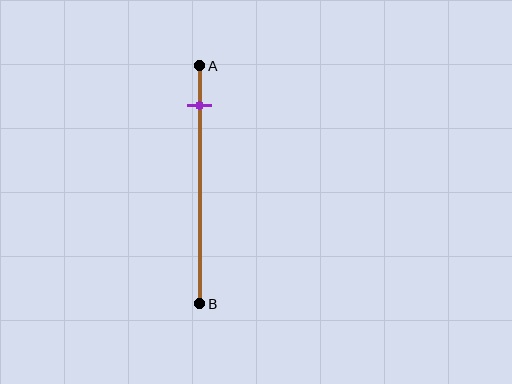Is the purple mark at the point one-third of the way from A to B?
No, the mark is at about 15% from A, not at the 33% one-third point.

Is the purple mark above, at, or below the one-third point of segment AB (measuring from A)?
The purple mark is above the one-third point of segment AB.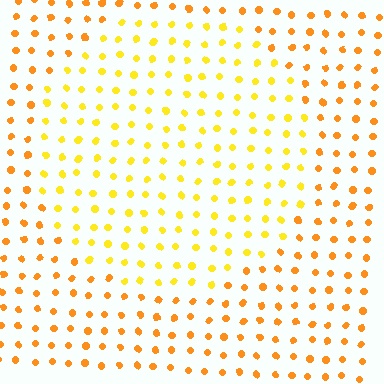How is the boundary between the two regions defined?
The boundary is defined purely by a slight shift in hue (about 25 degrees). Spacing, size, and orientation are identical on both sides.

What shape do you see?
I see a circle.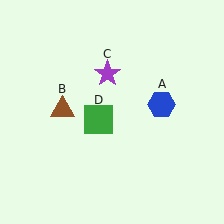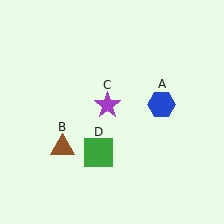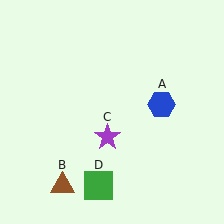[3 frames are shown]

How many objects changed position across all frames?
3 objects changed position: brown triangle (object B), purple star (object C), green square (object D).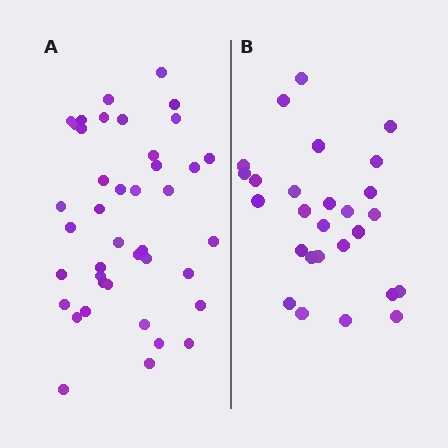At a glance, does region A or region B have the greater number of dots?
Region A (the left region) has more dots.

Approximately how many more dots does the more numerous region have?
Region A has approximately 15 more dots than region B.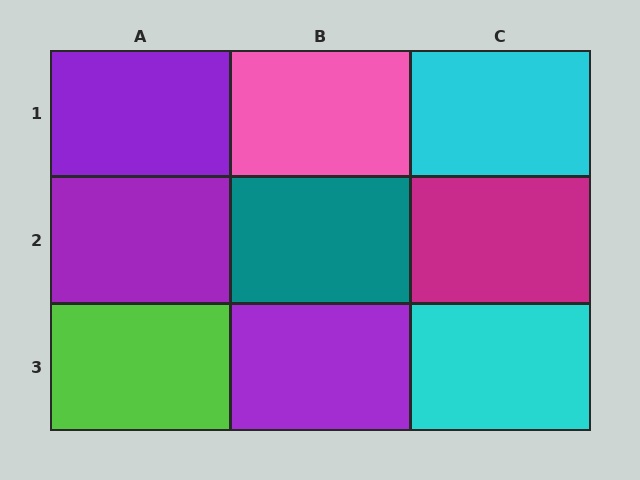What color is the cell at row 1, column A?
Purple.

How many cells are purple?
3 cells are purple.